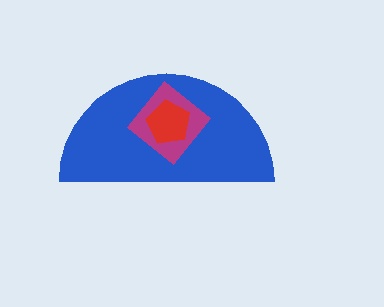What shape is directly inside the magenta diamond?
The red pentagon.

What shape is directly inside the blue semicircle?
The magenta diamond.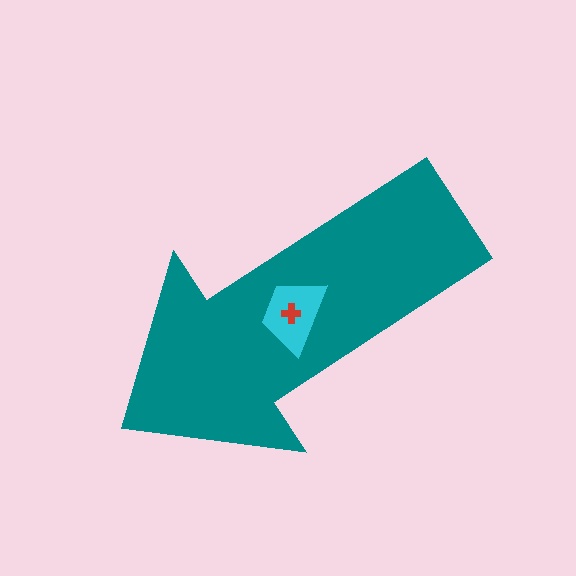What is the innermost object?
The red cross.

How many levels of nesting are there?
3.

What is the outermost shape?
The teal arrow.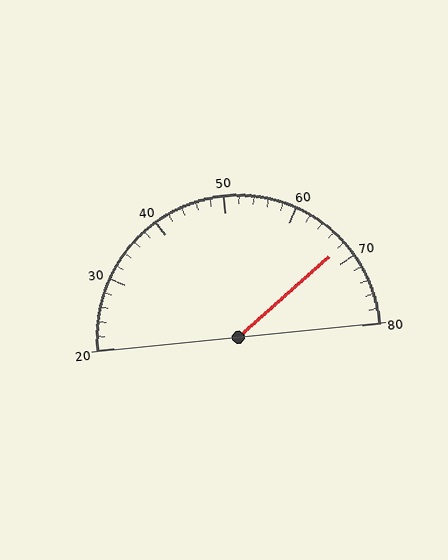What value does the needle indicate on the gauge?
The needle indicates approximately 68.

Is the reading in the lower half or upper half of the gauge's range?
The reading is in the upper half of the range (20 to 80).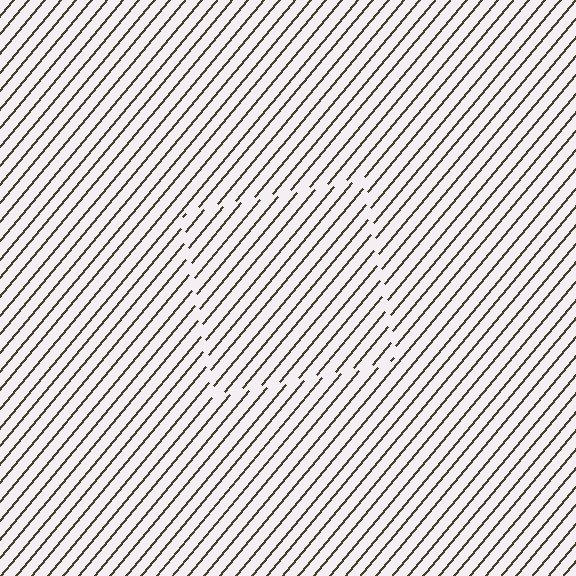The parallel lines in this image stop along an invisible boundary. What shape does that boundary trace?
An illusory square. The interior of the shape contains the same grating, shifted by half a period — the contour is defined by the phase discontinuity where line-ends from the inner and outer gratings abut.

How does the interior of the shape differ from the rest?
The interior of the shape contains the same grating, shifted by half a period — the contour is defined by the phase discontinuity where line-ends from the inner and outer gratings abut.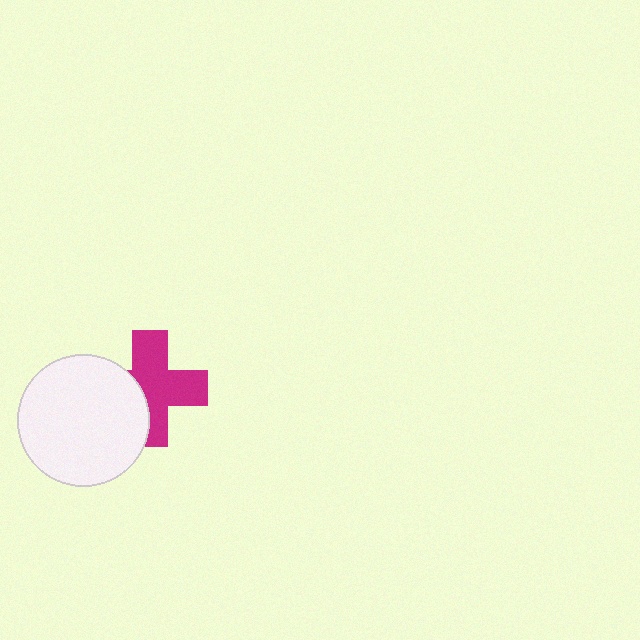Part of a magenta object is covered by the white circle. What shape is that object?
It is a cross.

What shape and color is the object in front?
The object in front is a white circle.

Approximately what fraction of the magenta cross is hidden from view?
Roughly 34% of the magenta cross is hidden behind the white circle.